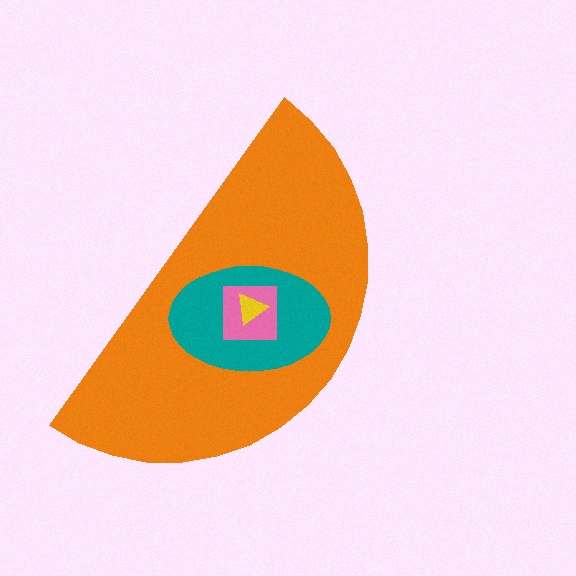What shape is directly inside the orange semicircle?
The teal ellipse.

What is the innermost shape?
The yellow triangle.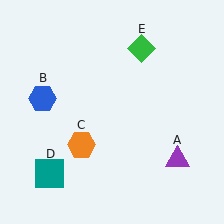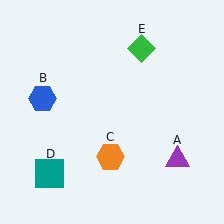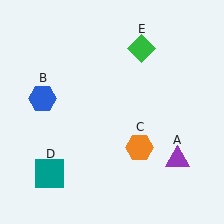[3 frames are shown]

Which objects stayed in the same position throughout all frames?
Purple triangle (object A) and blue hexagon (object B) and teal square (object D) and green diamond (object E) remained stationary.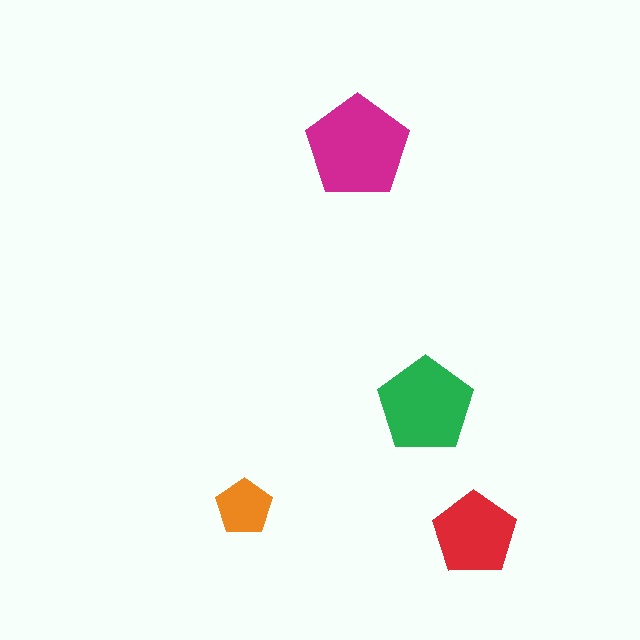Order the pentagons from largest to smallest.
the magenta one, the green one, the red one, the orange one.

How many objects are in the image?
There are 4 objects in the image.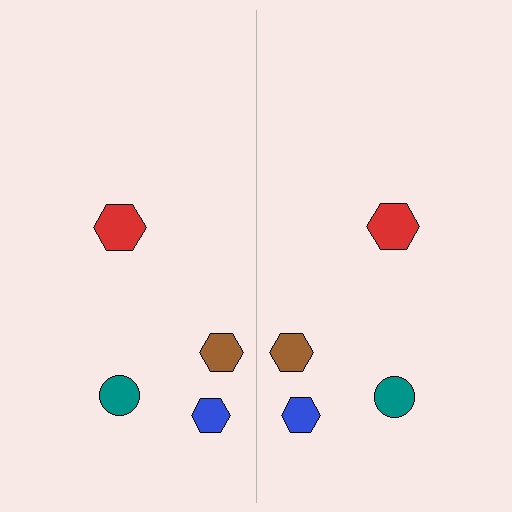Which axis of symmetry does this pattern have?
The pattern has a vertical axis of symmetry running through the center of the image.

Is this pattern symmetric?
Yes, this pattern has bilateral (reflection) symmetry.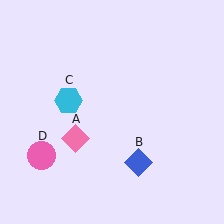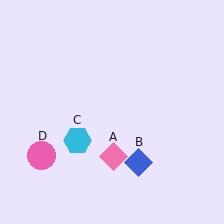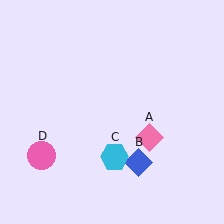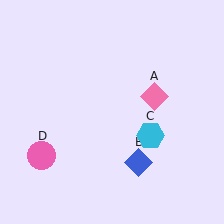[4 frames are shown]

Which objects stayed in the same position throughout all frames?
Blue diamond (object B) and pink circle (object D) remained stationary.